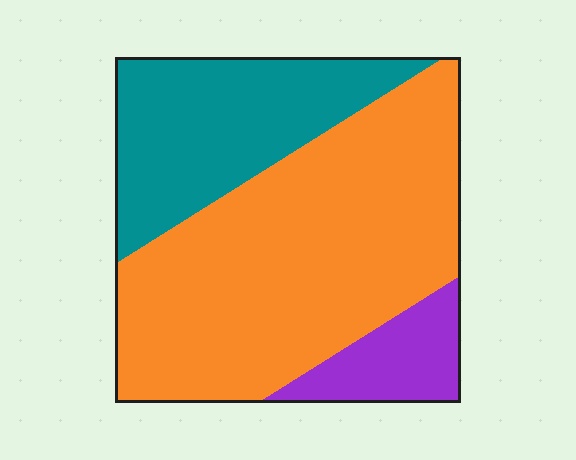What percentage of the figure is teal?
Teal takes up about one quarter (1/4) of the figure.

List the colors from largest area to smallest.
From largest to smallest: orange, teal, purple.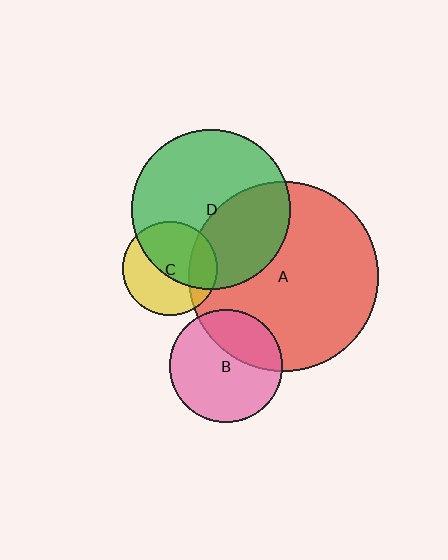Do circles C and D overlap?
Yes.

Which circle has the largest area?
Circle A (red).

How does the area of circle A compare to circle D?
Approximately 1.4 times.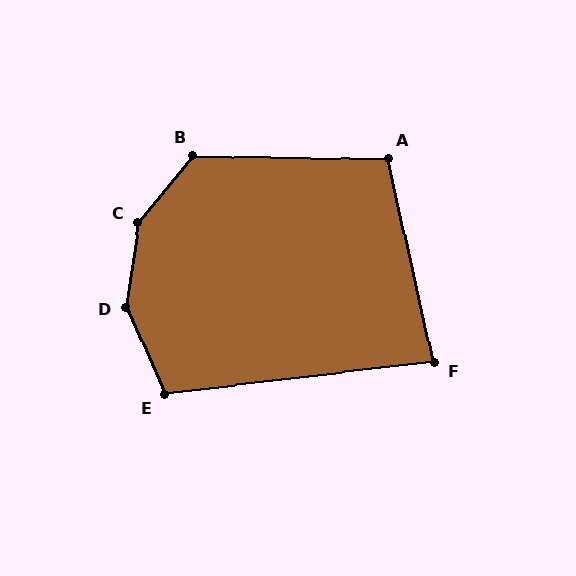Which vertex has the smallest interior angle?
F, at approximately 84 degrees.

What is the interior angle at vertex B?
Approximately 128 degrees (obtuse).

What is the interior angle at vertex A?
Approximately 104 degrees (obtuse).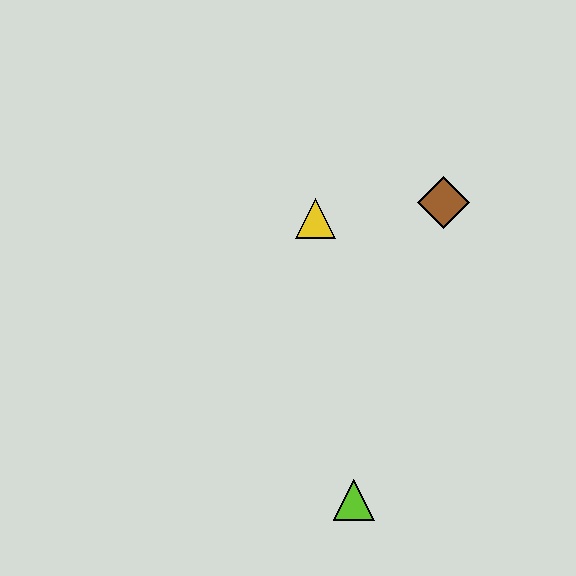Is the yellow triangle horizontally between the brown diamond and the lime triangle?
No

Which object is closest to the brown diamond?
The yellow triangle is closest to the brown diamond.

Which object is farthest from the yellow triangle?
The lime triangle is farthest from the yellow triangle.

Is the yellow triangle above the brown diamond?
No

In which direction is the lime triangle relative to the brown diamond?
The lime triangle is below the brown diamond.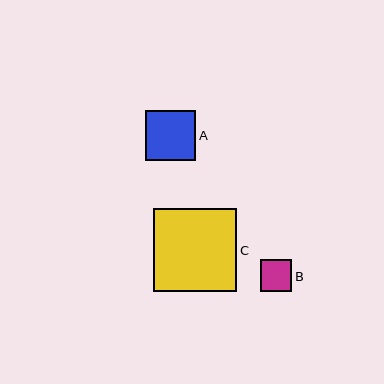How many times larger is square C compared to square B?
Square C is approximately 2.6 times the size of square B.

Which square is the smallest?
Square B is the smallest with a size of approximately 32 pixels.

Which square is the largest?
Square C is the largest with a size of approximately 83 pixels.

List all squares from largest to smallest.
From largest to smallest: C, A, B.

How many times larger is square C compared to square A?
Square C is approximately 1.7 times the size of square A.